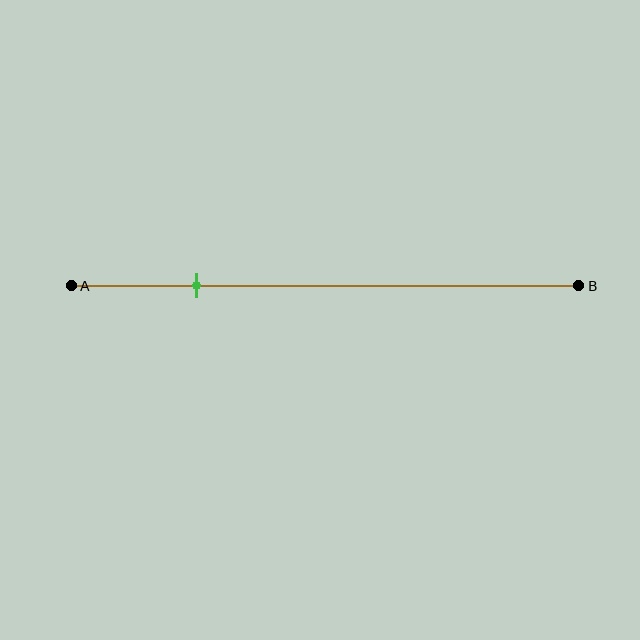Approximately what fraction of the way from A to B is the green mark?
The green mark is approximately 25% of the way from A to B.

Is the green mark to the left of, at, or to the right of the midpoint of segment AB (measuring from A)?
The green mark is to the left of the midpoint of segment AB.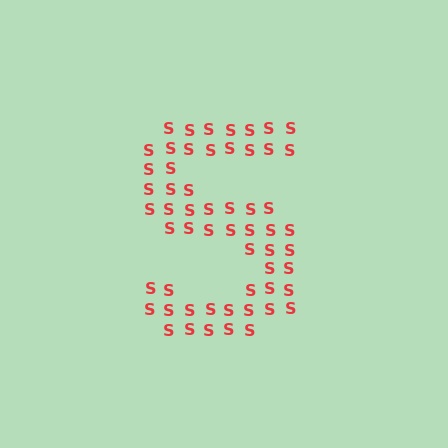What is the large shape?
The large shape is the letter S.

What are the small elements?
The small elements are letter S's.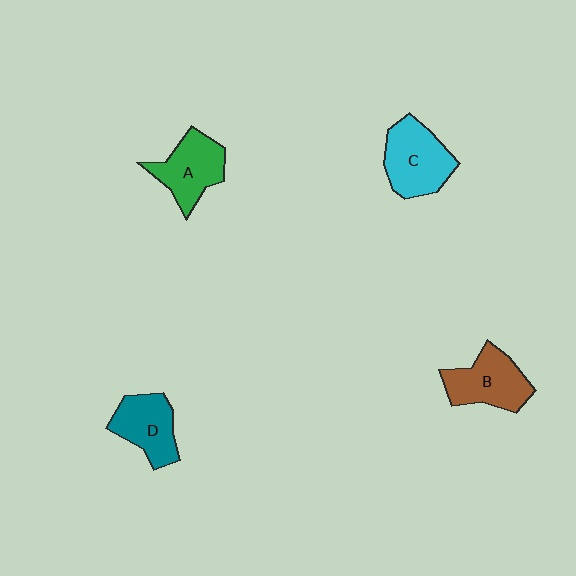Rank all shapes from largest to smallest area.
From largest to smallest: C (cyan), B (brown), A (green), D (teal).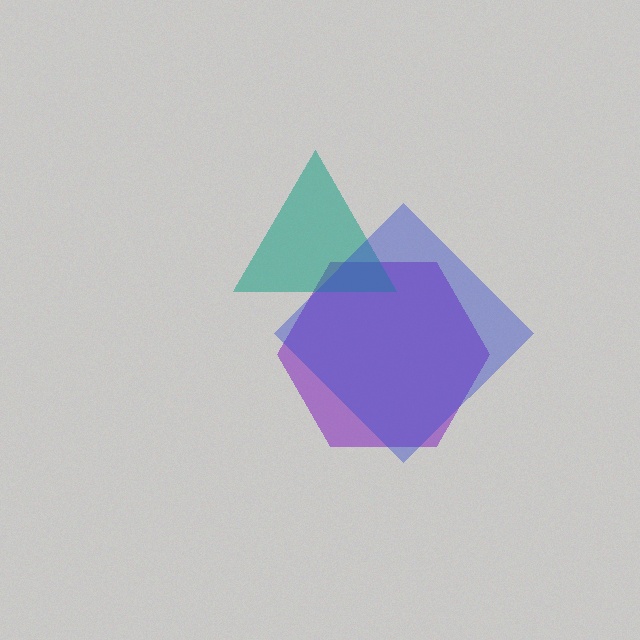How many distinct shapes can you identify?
There are 3 distinct shapes: a purple hexagon, a teal triangle, a blue diamond.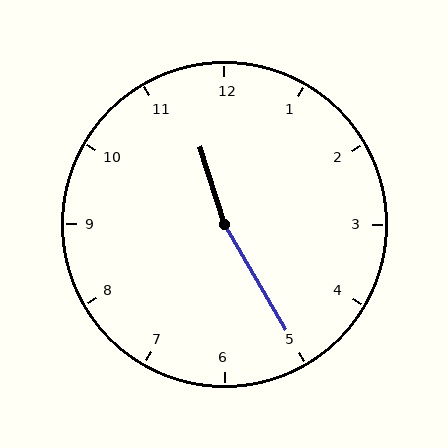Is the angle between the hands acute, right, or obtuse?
It is obtuse.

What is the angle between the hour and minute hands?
Approximately 168 degrees.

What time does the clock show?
11:25.